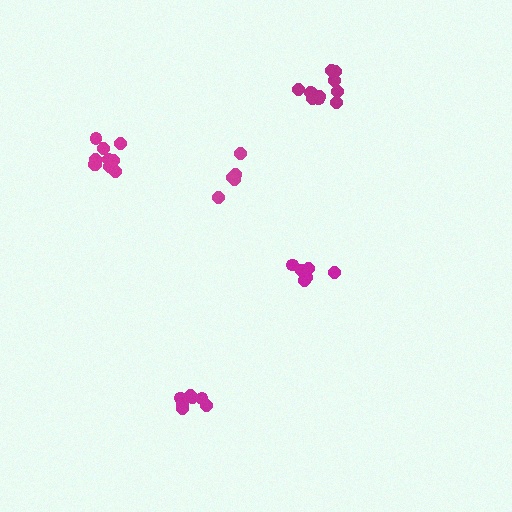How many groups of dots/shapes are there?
There are 5 groups.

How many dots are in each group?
Group 1: 6 dots, Group 2: 11 dots, Group 3: 10 dots, Group 4: 5 dots, Group 5: 7 dots (39 total).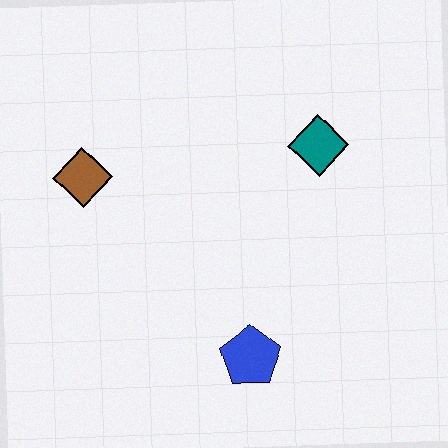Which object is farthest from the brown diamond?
The blue pentagon is farthest from the brown diamond.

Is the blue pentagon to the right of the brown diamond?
Yes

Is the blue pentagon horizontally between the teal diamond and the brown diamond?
Yes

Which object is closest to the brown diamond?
The teal diamond is closest to the brown diamond.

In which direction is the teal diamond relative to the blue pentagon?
The teal diamond is above the blue pentagon.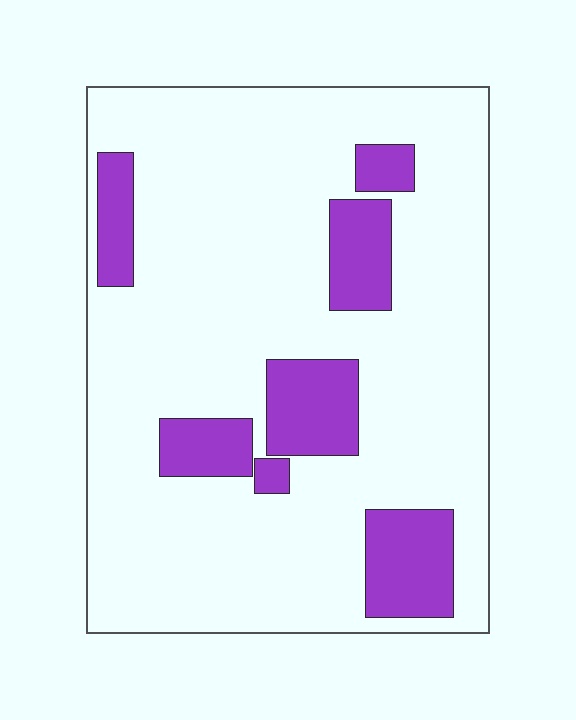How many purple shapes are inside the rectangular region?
7.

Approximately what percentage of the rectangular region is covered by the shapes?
Approximately 20%.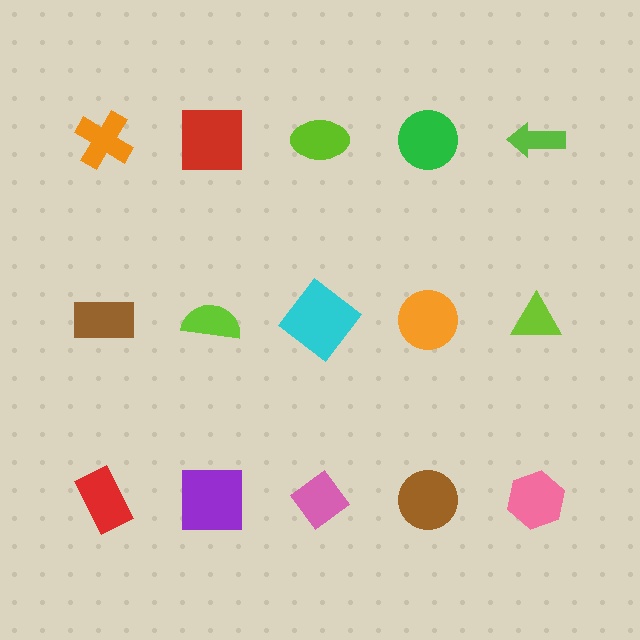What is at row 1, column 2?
A red square.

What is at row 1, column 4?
A green circle.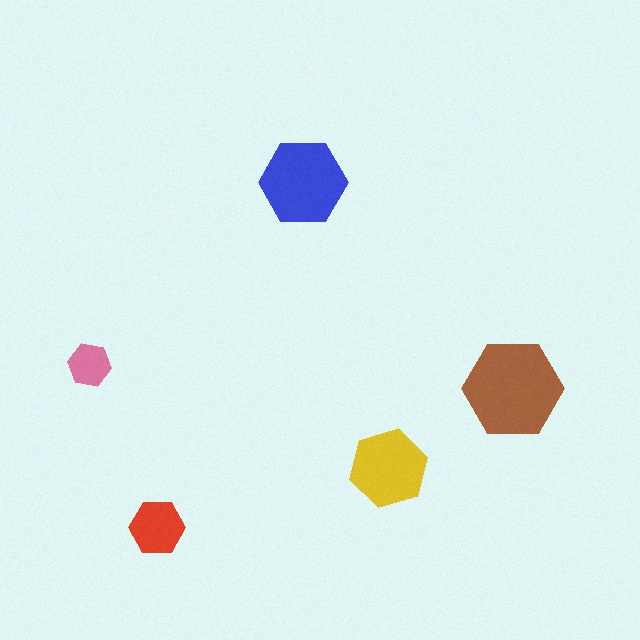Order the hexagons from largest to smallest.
the brown one, the blue one, the yellow one, the red one, the pink one.